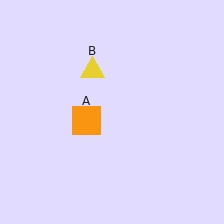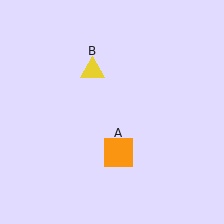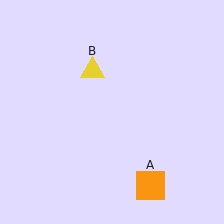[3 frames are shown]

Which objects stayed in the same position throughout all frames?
Yellow triangle (object B) remained stationary.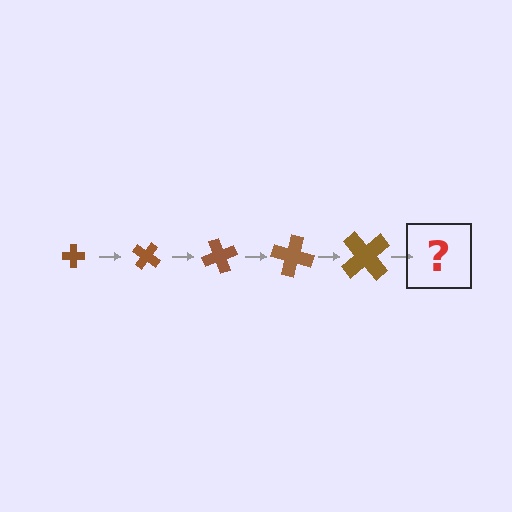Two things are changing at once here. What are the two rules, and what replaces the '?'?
The two rules are that the cross grows larger each step and it rotates 35 degrees each step. The '?' should be a cross, larger than the previous one and rotated 175 degrees from the start.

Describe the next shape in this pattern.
It should be a cross, larger than the previous one and rotated 175 degrees from the start.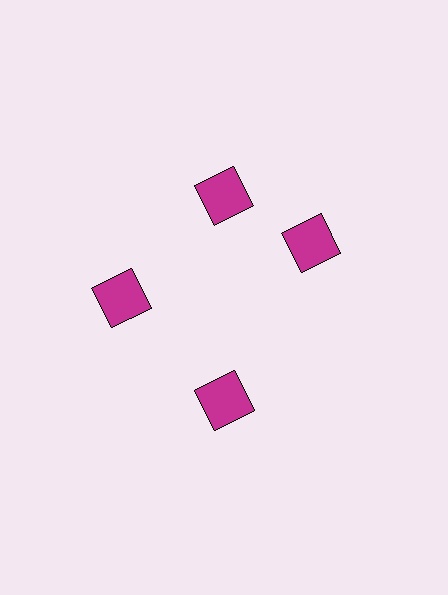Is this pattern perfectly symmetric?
No. The 4 magenta squares are arranged in a ring, but one element near the 3 o'clock position is rotated out of alignment along the ring, breaking the 4-fold rotational symmetry.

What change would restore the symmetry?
The symmetry would be restored by rotating it back into even spacing with its neighbors so that all 4 squares sit at equal angles and equal distance from the center.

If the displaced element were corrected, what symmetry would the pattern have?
It would have 4-fold rotational symmetry — the pattern would map onto itself every 90 degrees.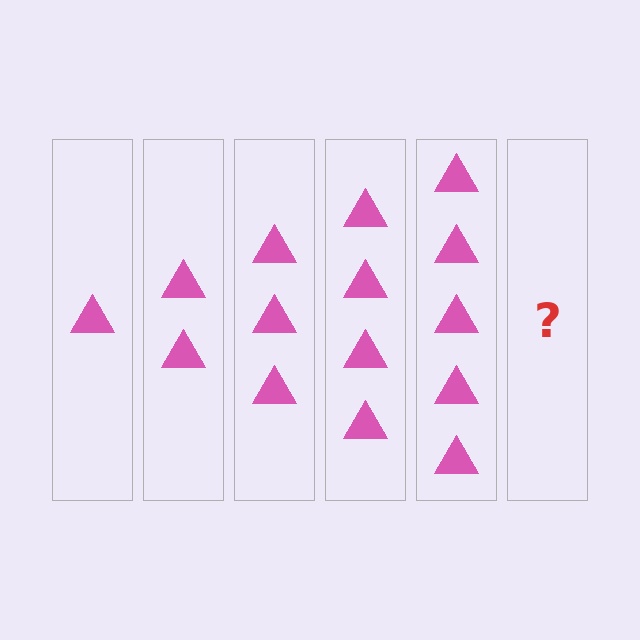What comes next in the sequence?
The next element should be 6 triangles.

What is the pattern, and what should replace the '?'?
The pattern is that each step adds one more triangle. The '?' should be 6 triangles.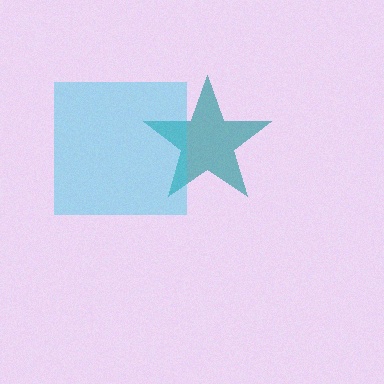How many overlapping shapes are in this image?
There are 2 overlapping shapes in the image.